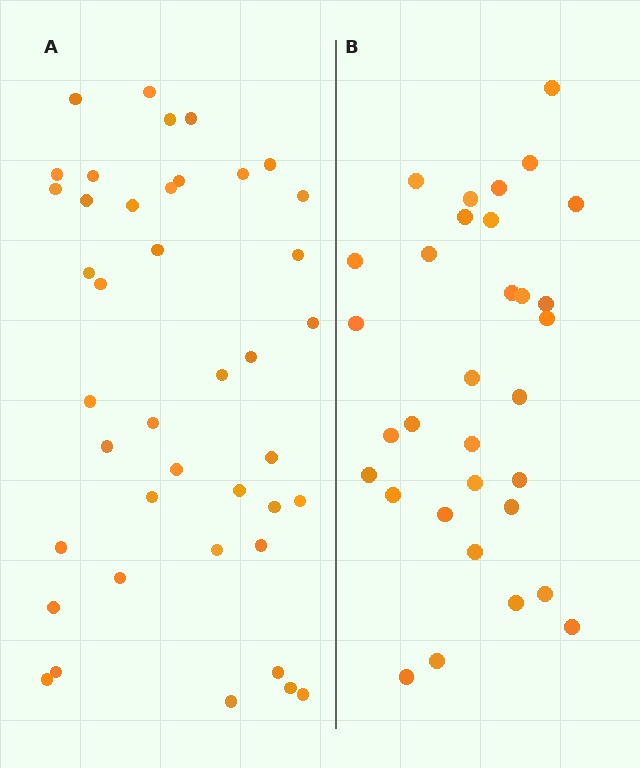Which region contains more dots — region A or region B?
Region A (the left region) has more dots.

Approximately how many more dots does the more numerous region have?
Region A has roughly 8 or so more dots than region B.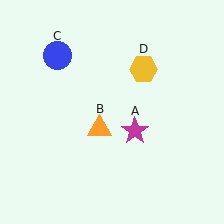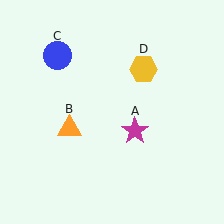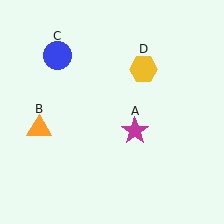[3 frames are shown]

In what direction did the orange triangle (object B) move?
The orange triangle (object B) moved left.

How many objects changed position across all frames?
1 object changed position: orange triangle (object B).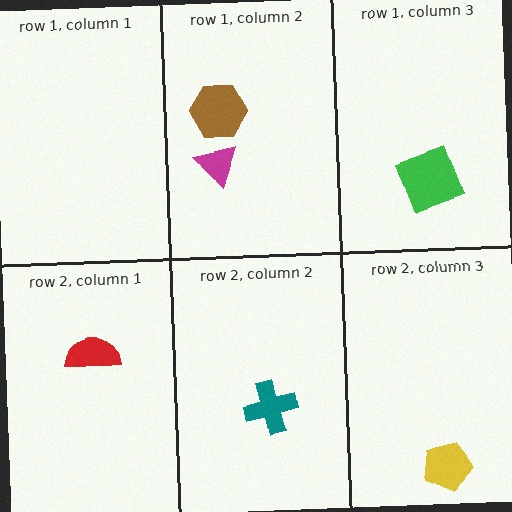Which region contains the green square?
The row 1, column 3 region.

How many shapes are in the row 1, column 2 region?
2.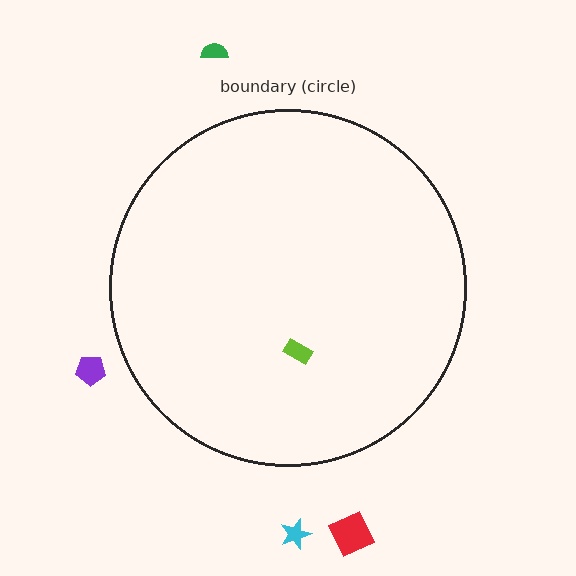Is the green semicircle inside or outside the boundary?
Outside.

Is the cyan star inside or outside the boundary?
Outside.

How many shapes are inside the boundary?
1 inside, 4 outside.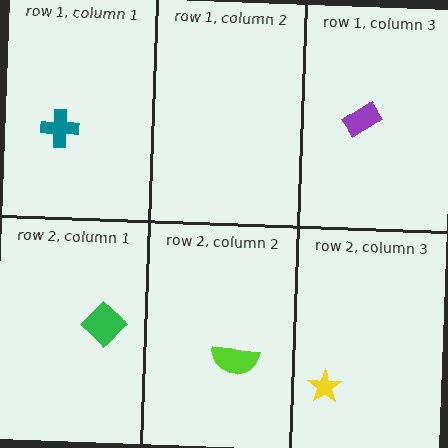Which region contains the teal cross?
The row 1, column 1 region.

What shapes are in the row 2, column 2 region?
The lime semicircle.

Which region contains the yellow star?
The row 2, column 3 region.